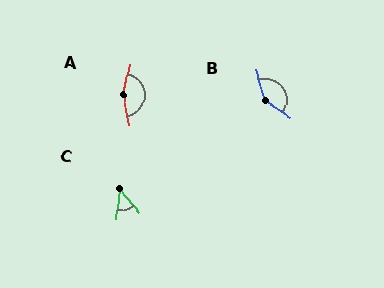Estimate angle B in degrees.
Approximately 141 degrees.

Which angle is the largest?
A, at approximately 157 degrees.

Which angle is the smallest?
C, at approximately 45 degrees.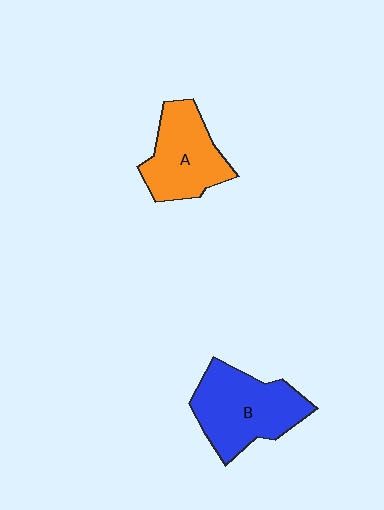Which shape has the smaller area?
Shape A (orange).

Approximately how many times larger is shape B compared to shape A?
Approximately 1.2 times.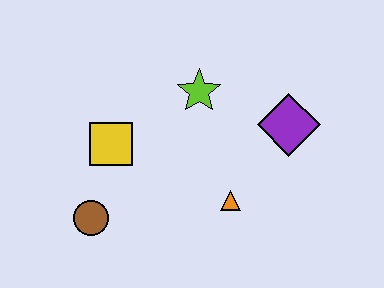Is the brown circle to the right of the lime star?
No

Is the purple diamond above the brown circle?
Yes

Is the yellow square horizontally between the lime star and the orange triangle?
No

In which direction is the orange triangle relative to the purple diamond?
The orange triangle is below the purple diamond.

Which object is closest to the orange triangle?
The purple diamond is closest to the orange triangle.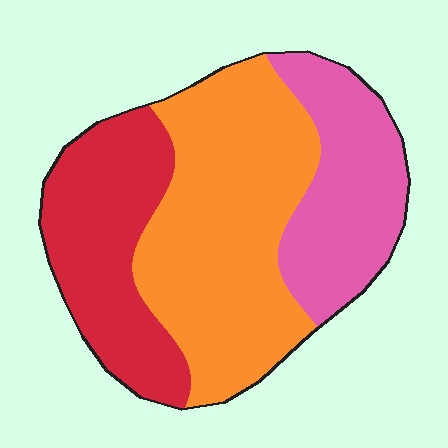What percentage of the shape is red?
Red takes up between a quarter and a half of the shape.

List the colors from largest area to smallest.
From largest to smallest: orange, red, pink.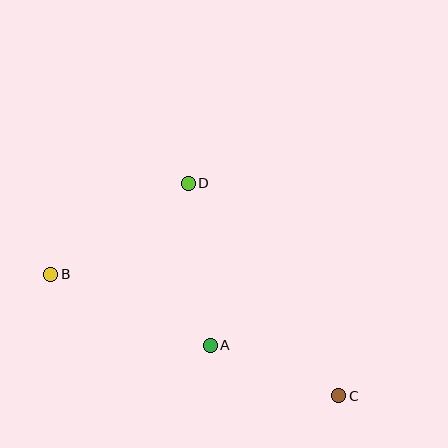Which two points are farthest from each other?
Points B and C are farthest from each other.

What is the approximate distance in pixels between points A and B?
The distance between A and B is approximately 174 pixels.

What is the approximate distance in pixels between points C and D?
The distance between C and D is approximately 260 pixels.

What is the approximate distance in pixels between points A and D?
The distance between A and D is approximately 163 pixels.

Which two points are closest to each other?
Points A and C are closest to each other.